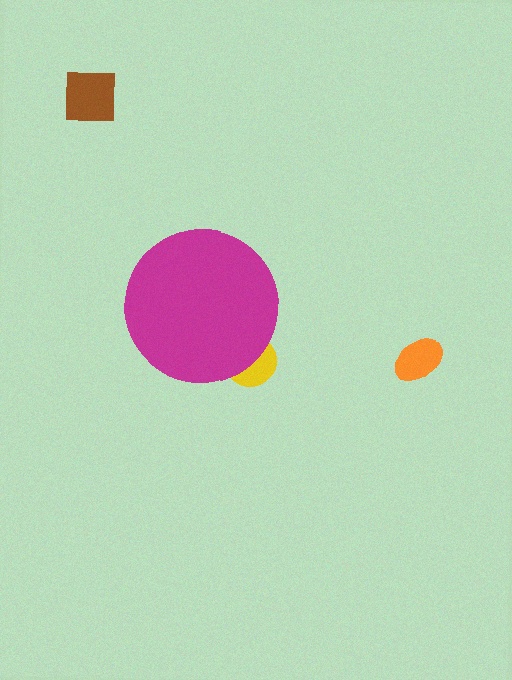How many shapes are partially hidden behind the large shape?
1 shape is partially hidden.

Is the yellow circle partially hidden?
Yes, the yellow circle is partially hidden behind the magenta circle.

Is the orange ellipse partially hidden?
No, the orange ellipse is fully visible.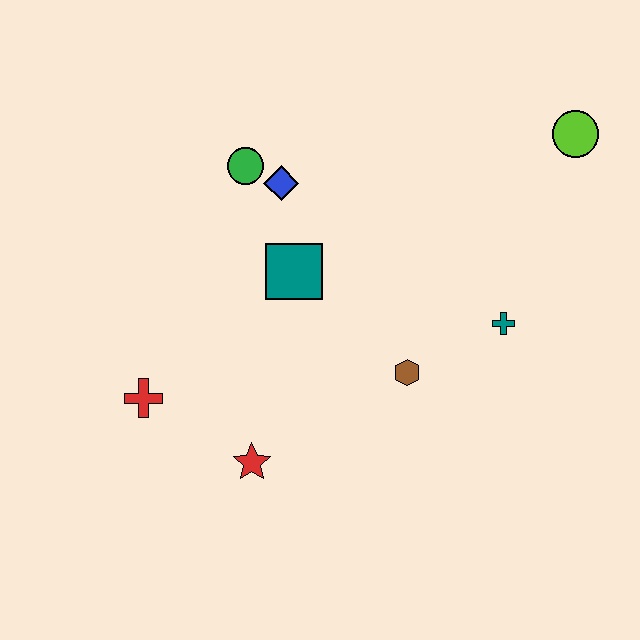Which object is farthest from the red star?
The lime circle is farthest from the red star.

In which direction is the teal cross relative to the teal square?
The teal cross is to the right of the teal square.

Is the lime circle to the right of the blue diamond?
Yes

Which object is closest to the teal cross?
The brown hexagon is closest to the teal cross.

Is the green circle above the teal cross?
Yes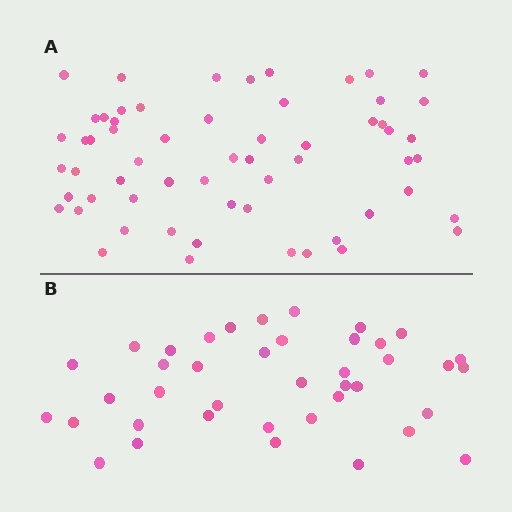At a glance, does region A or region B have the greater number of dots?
Region A (the top region) has more dots.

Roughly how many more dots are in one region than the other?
Region A has approximately 20 more dots than region B.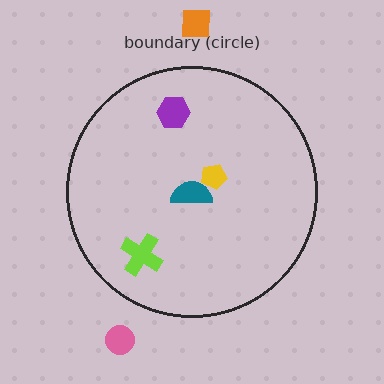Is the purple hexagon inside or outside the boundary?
Inside.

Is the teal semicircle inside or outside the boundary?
Inside.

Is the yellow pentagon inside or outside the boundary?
Inside.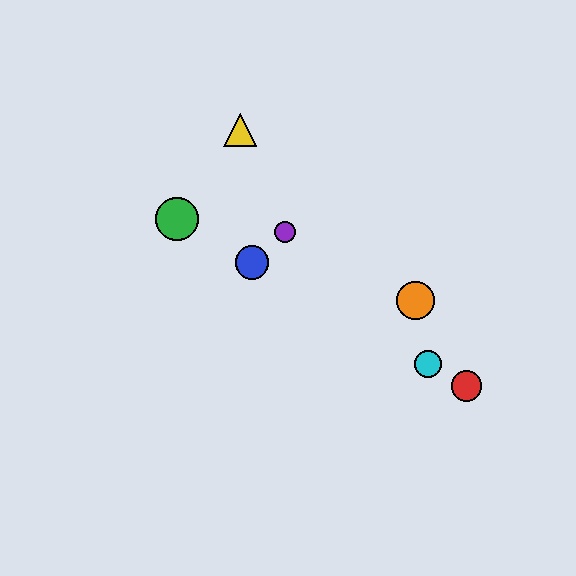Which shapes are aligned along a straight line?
The red circle, the blue circle, the green circle, the cyan circle are aligned along a straight line.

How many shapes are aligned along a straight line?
4 shapes (the red circle, the blue circle, the green circle, the cyan circle) are aligned along a straight line.